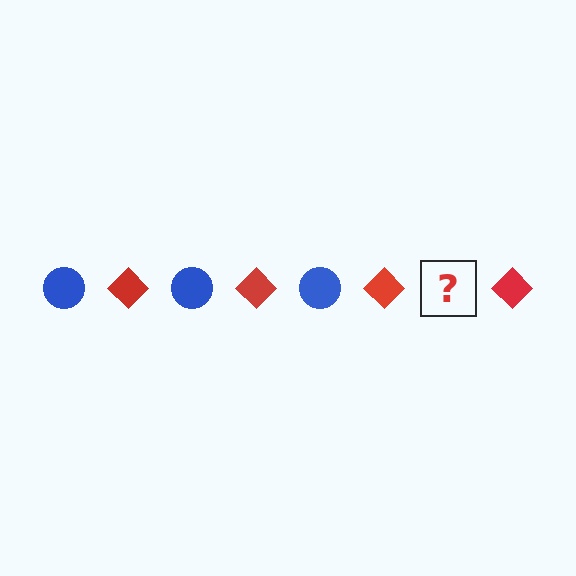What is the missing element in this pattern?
The missing element is a blue circle.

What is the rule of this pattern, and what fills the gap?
The rule is that the pattern alternates between blue circle and red diamond. The gap should be filled with a blue circle.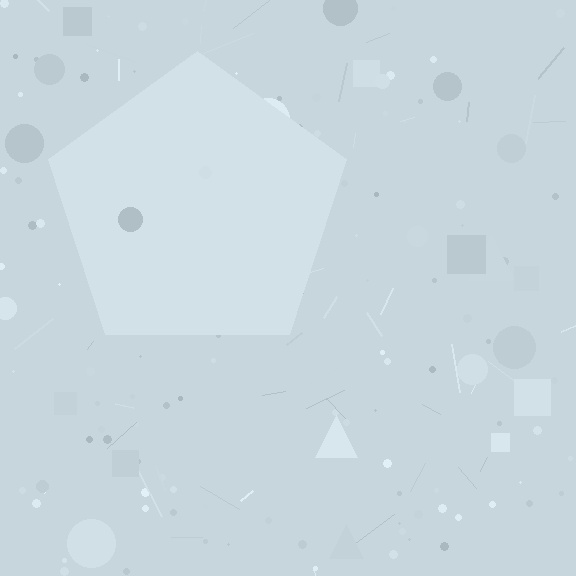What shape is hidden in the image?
A pentagon is hidden in the image.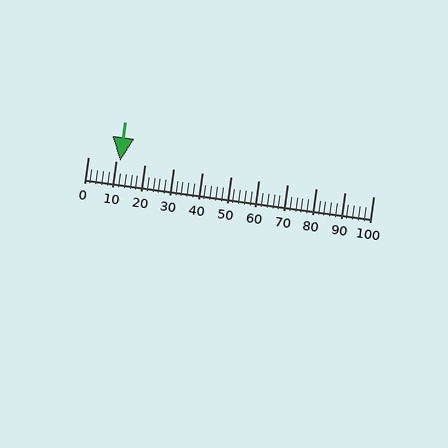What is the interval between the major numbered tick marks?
The major tick marks are spaced 10 units apart.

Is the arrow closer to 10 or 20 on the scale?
The arrow is closer to 10.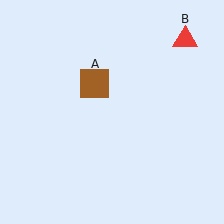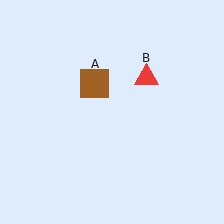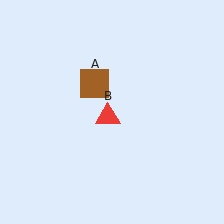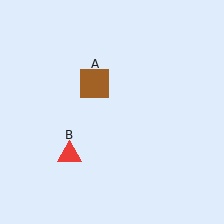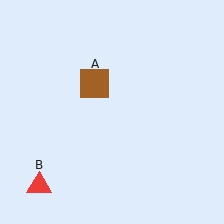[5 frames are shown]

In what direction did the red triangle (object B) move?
The red triangle (object B) moved down and to the left.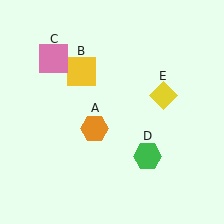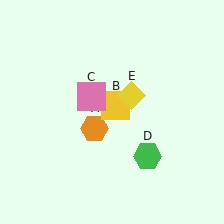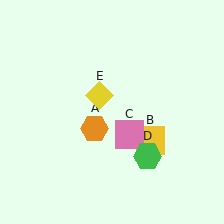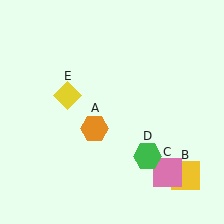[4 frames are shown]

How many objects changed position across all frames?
3 objects changed position: yellow square (object B), pink square (object C), yellow diamond (object E).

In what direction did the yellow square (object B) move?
The yellow square (object B) moved down and to the right.